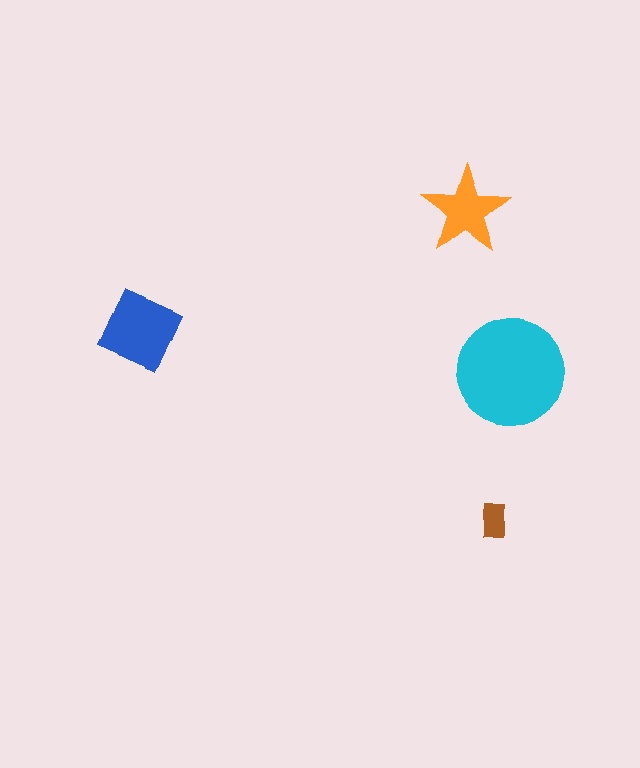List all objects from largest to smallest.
The cyan circle, the blue diamond, the orange star, the brown rectangle.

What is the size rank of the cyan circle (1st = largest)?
1st.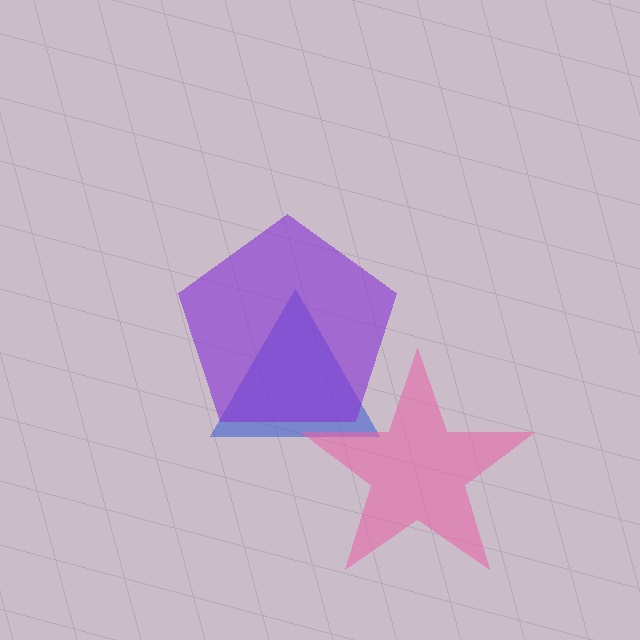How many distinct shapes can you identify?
There are 3 distinct shapes: a blue triangle, a pink star, a purple pentagon.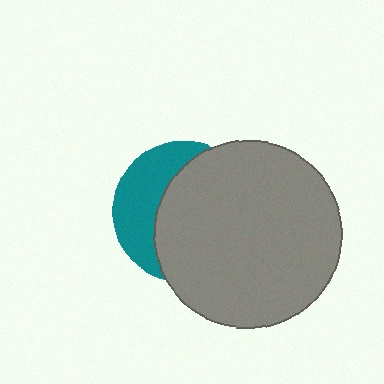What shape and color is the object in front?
The object in front is a gray circle.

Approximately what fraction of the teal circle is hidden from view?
Roughly 65% of the teal circle is hidden behind the gray circle.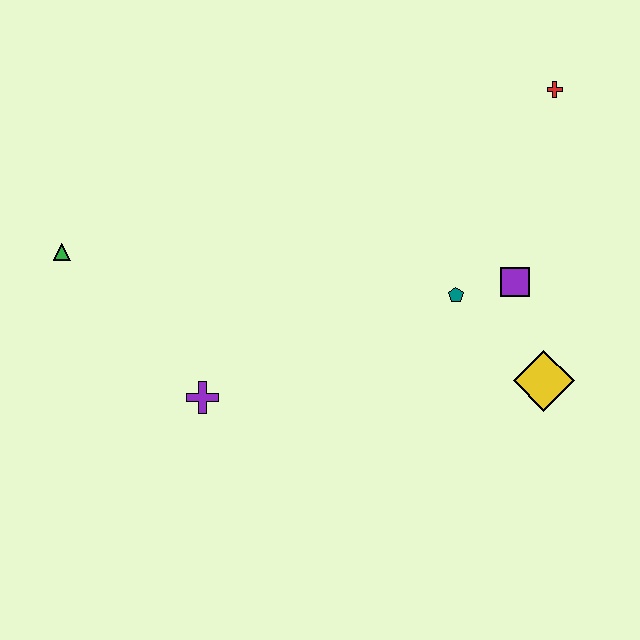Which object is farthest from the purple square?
The green triangle is farthest from the purple square.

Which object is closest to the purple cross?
The green triangle is closest to the purple cross.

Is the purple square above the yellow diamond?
Yes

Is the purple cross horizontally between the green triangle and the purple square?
Yes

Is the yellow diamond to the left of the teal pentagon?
No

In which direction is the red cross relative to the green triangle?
The red cross is to the right of the green triangle.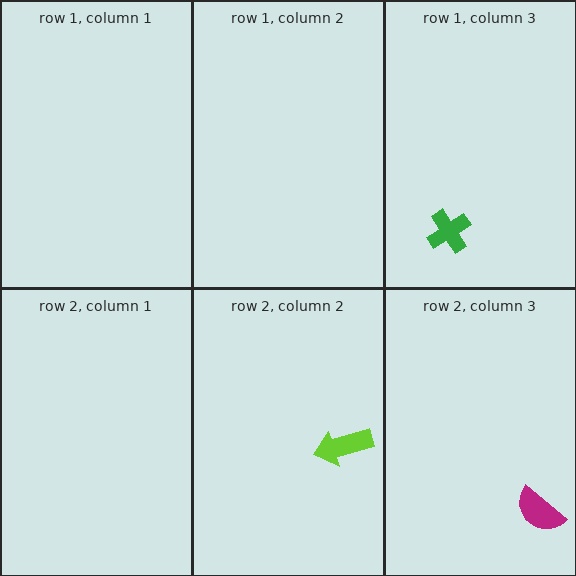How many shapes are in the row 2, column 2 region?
1.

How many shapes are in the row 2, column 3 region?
1.